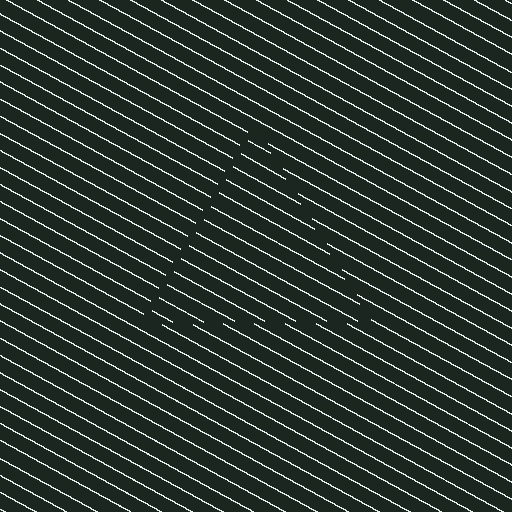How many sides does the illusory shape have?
3 sides — the line-ends trace a triangle.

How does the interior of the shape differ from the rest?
The interior of the shape contains the same grating, shifted by half a period — the contour is defined by the phase discontinuity where line-ends from the inner and outer gratings abut.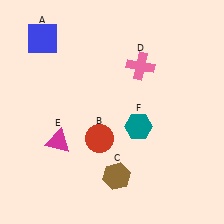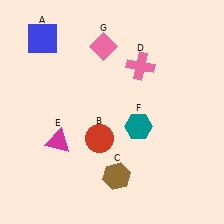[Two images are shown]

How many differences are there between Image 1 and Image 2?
There is 1 difference between the two images.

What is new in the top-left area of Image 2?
A pink diamond (G) was added in the top-left area of Image 2.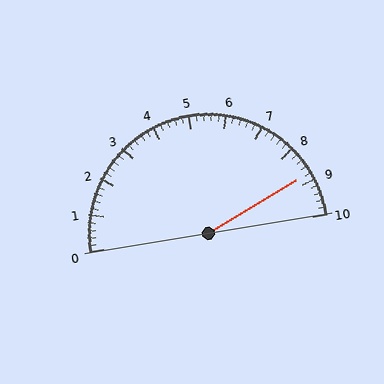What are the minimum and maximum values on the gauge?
The gauge ranges from 0 to 10.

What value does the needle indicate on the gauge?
The needle indicates approximately 8.8.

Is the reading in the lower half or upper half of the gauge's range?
The reading is in the upper half of the range (0 to 10).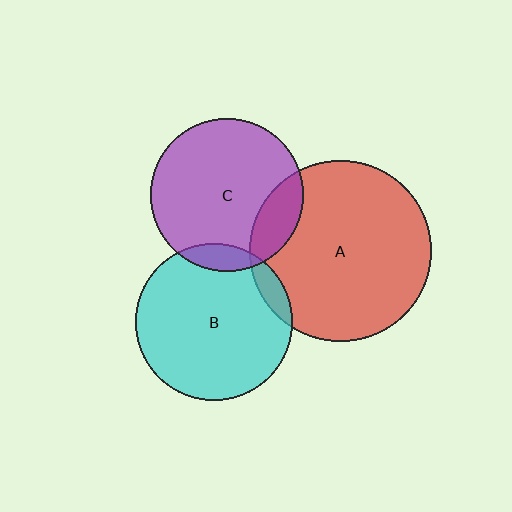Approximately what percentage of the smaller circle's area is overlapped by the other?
Approximately 10%.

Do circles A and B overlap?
Yes.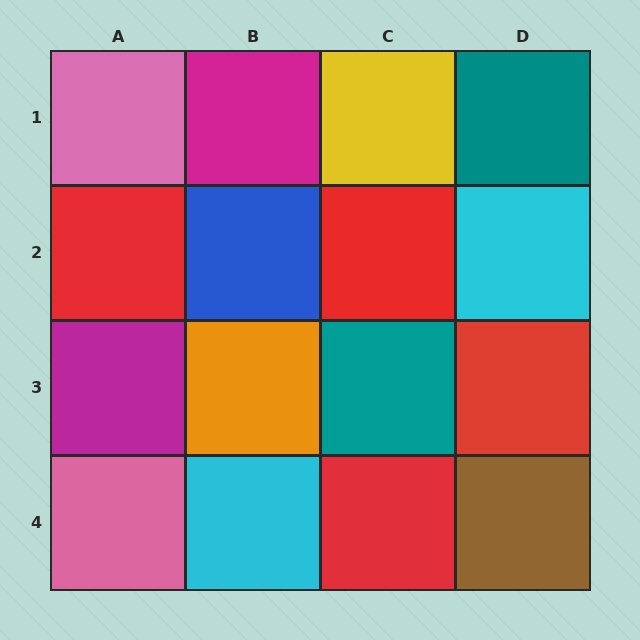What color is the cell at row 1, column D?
Teal.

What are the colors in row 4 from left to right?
Pink, cyan, red, brown.